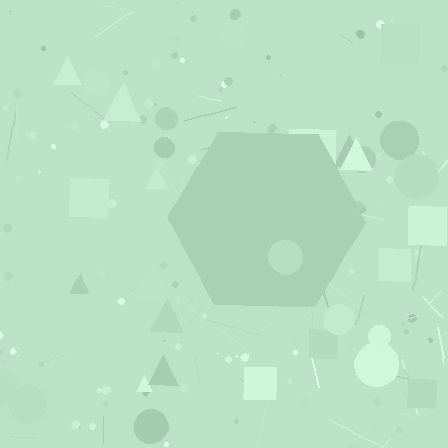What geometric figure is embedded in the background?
A hexagon is embedded in the background.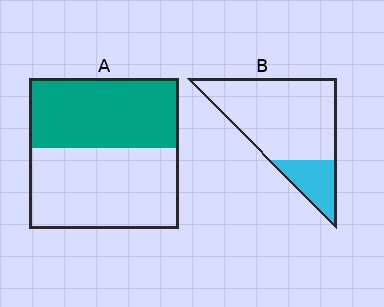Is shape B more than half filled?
No.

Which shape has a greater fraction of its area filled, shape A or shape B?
Shape A.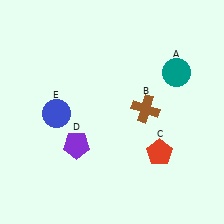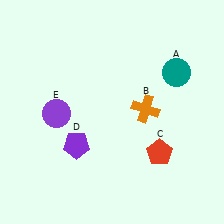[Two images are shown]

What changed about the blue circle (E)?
In Image 1, E is blue. In Image 2, it changed to purple.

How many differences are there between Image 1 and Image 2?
There are 2 differences between the two images.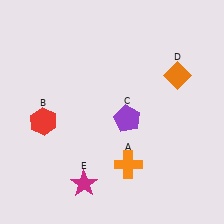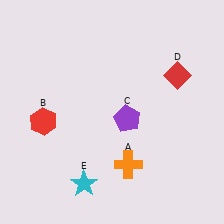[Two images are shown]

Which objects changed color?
D changed from orange to red. E changed from magenta to cyan.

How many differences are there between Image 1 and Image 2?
There are 2 differences between the two images.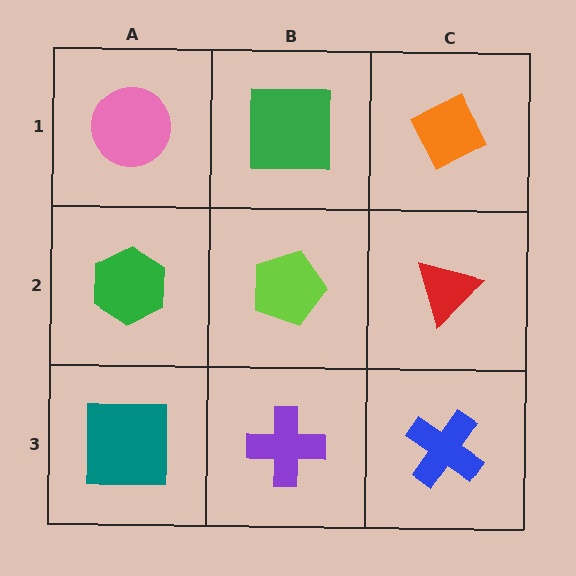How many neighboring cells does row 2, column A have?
3.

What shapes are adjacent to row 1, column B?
A lime pentagon (row 2, column B), a pink circle (row 1, column A), an orange diamond (row 1, column C).